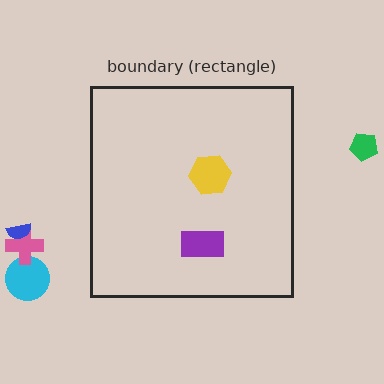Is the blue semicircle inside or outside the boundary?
Outside.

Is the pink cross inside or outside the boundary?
Outside.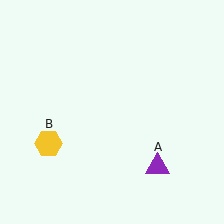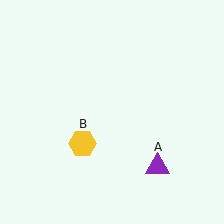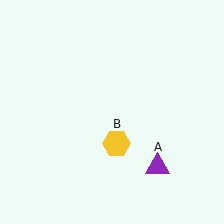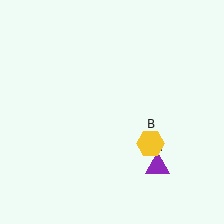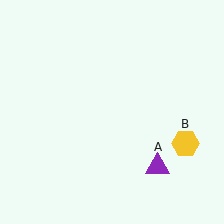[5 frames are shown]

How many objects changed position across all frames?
1 object changed position: yellow hexagon (object B).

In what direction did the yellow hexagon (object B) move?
The yellow hexagon (object B) moved right.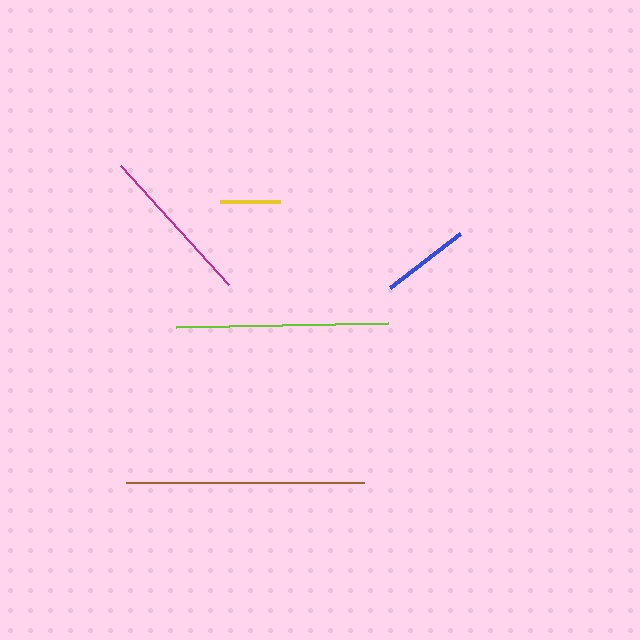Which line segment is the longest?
The brown line is the longest at approximately 238 pixels.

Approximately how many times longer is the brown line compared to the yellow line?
The brown line is approximately 3.9 times the length of the yellow line.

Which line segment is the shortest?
The yellow line is the shortest at approximately 61 pixels.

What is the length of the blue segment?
The blue segment is approximately 88 pixels long.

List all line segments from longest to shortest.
From longest to shortest: brown, lime, magenta, blue, yellow.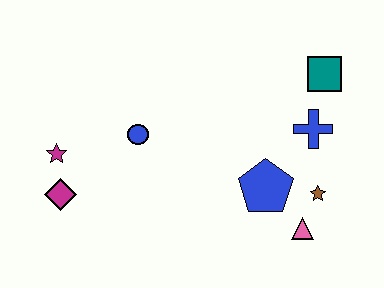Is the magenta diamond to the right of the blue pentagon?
No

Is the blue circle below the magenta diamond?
No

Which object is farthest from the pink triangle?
The magenta star is farthest from the pink triangle.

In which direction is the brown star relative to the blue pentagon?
The brown star is to the right of the blue pentagon.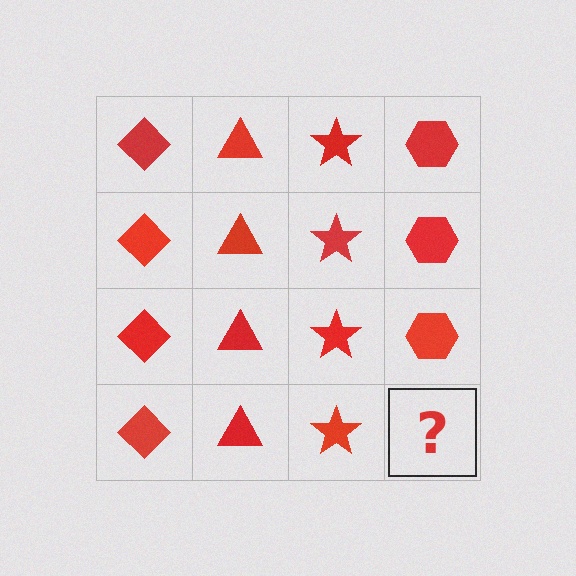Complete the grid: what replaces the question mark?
The question mark should be replaced with a red hexagon.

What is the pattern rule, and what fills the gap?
The rule is that each column has a consistent shape. The gap should be filled with a red hexagon.